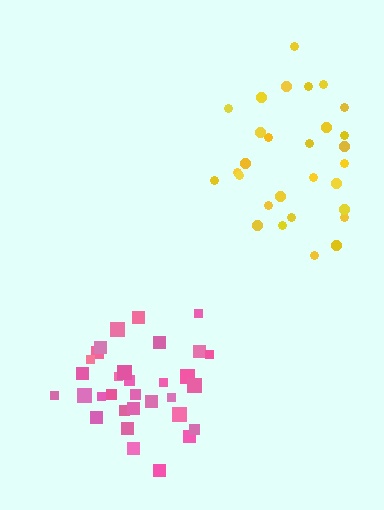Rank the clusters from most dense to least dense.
pink, yellow.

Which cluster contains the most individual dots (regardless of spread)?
Pink (32).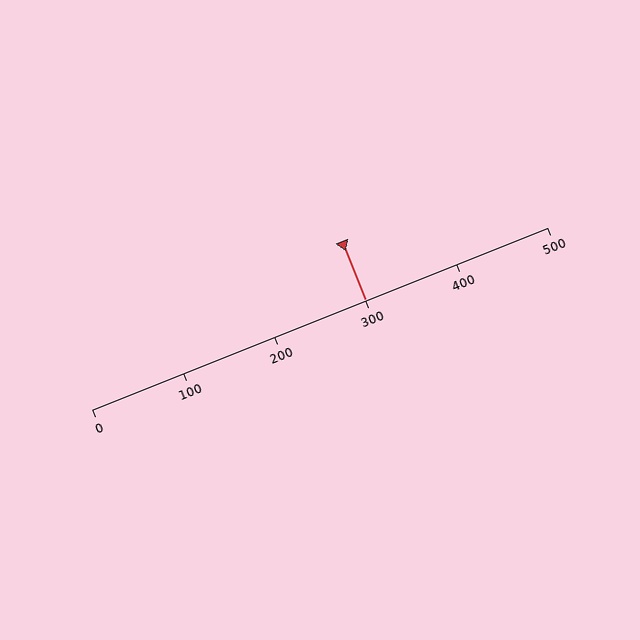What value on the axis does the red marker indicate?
The marker indicates approximately 300.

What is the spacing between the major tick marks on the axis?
The major ticks are spaced 100 apart.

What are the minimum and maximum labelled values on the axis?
The axis runs from 0 to 500.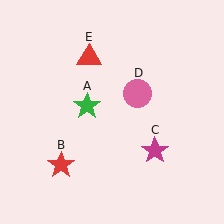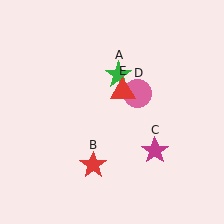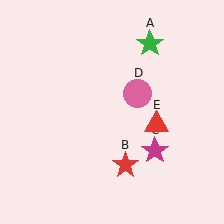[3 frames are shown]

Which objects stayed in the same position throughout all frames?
Magenta star (object C) and pink circle (object D) remained stationary.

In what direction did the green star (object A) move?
The green star (object A) moved up and to the right.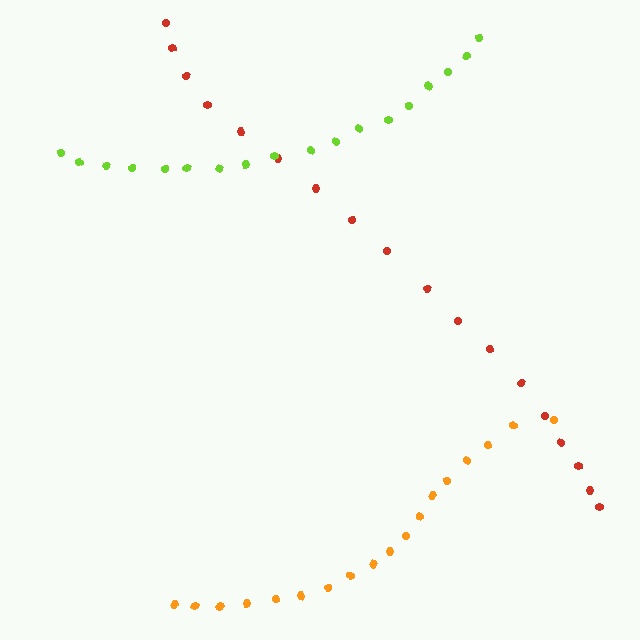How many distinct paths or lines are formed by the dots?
There are 3 distinct paths.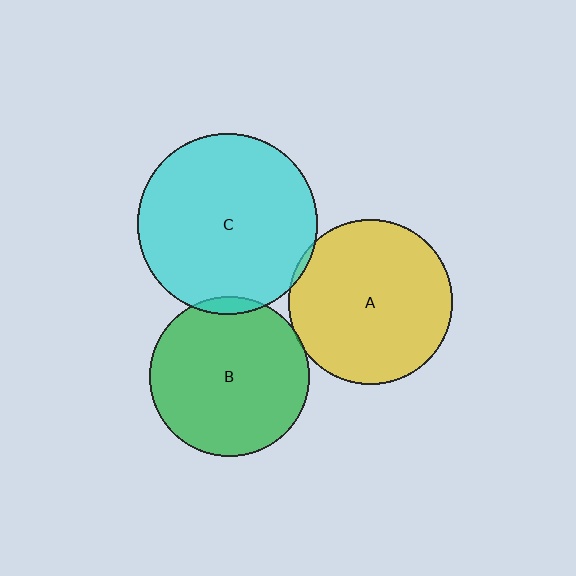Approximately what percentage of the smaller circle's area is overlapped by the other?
Approximately 5%.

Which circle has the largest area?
Circle C (cyan).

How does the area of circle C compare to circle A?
Approximately 1.2 times.